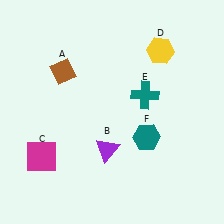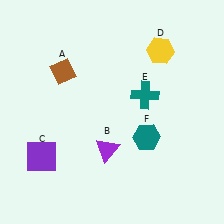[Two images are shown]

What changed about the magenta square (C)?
In Image 1, C is magenta. In Image 2, it changed to purple.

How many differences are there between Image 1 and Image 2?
There is 1 difference between the two images.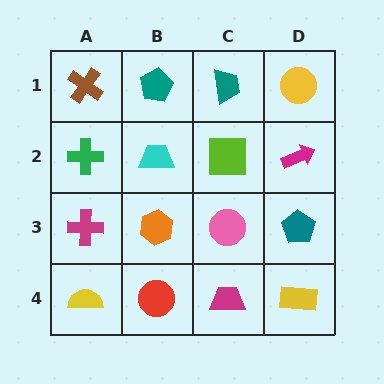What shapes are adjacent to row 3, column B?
A cyan trapezoid (row 2, column B), a red circle (row 4, column B), a magenta cross (row 3, column A), a pink circle (row 3, column C).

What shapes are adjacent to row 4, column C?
A pink circle (row 3, column C), a red circle (row 4, column B), a yellow rectangle (row 4, column D).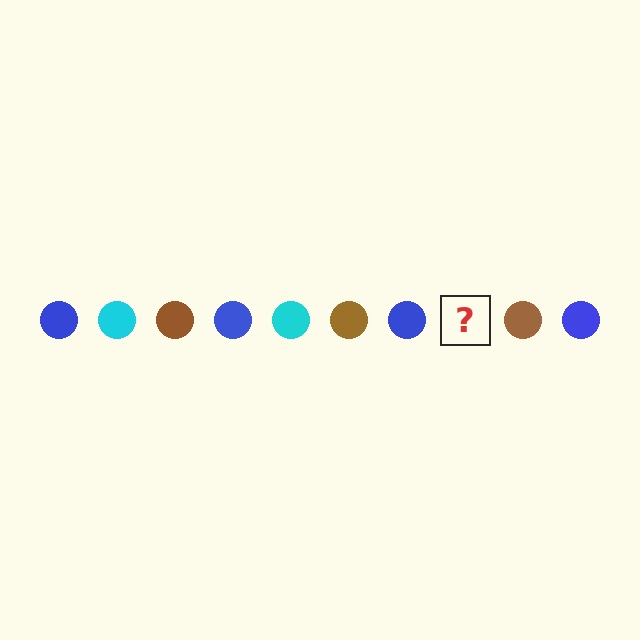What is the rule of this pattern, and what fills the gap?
The rule is that the pattern cycles through blue, cyan, brown circles. The gap should be filled with a cyan circle.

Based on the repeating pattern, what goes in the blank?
The blank should be a cyan circle.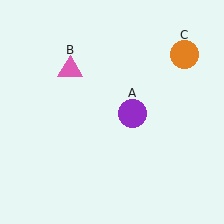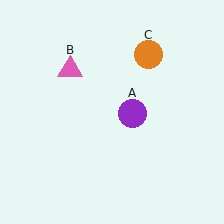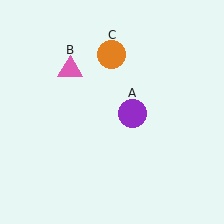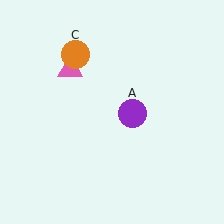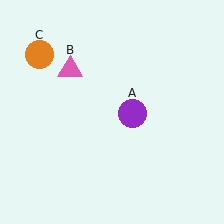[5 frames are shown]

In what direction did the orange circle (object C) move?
The orange circle (object C) moved left.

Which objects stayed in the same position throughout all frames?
Purple circle (object A) and pink triangle (object B) remained stationary.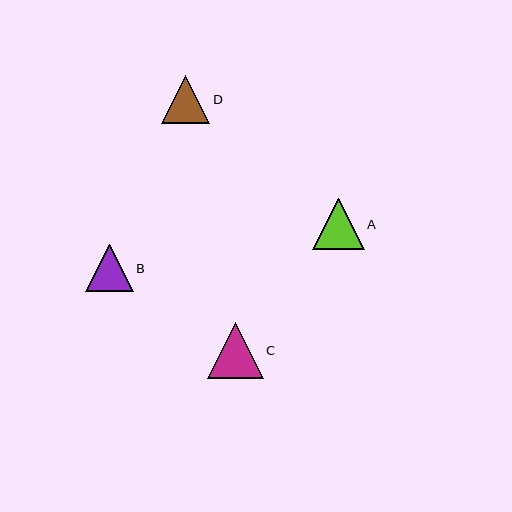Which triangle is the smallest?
Triangle B is the smallest with a size of approximately 47 pixels.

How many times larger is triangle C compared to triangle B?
Triangle C is approximately 1.2 times the size of triangle B.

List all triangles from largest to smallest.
From largest to smallest: C, A, D, B.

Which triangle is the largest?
Triangle C is the largest with a size of approximately 56 pixels.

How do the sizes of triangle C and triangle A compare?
Triangle C and triangle A are approximately the same size.